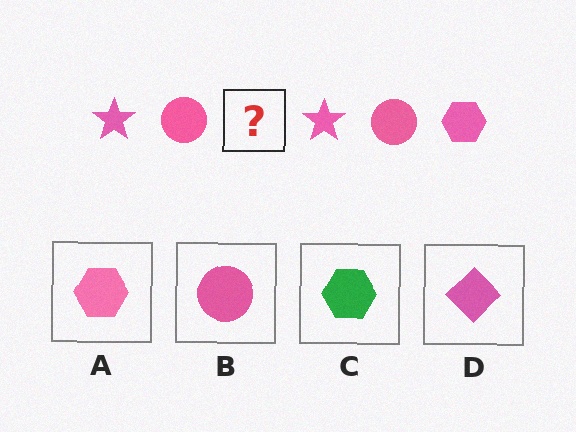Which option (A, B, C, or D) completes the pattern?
A.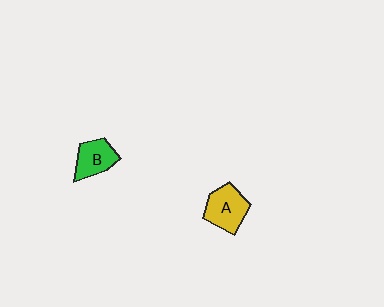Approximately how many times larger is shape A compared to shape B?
Approximately 1.2 times.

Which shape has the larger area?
Shape A (yellow).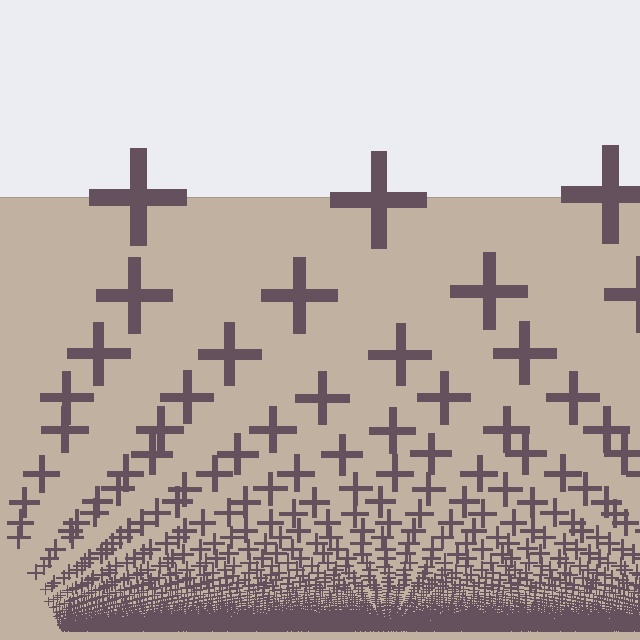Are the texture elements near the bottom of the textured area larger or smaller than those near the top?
Smaller. The gradient is inverted — elements near the bottom are smaller and denser.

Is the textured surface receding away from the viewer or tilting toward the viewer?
The surface appears to tilt toward the viewer. Texture elements get larger and sparser toward the top.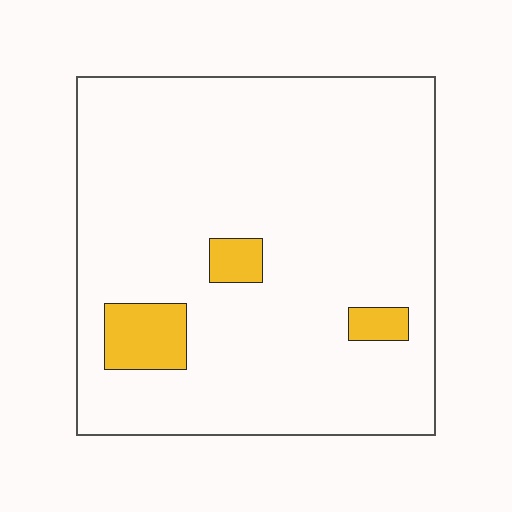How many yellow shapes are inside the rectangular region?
3.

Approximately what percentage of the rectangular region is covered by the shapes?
Approximately 10%.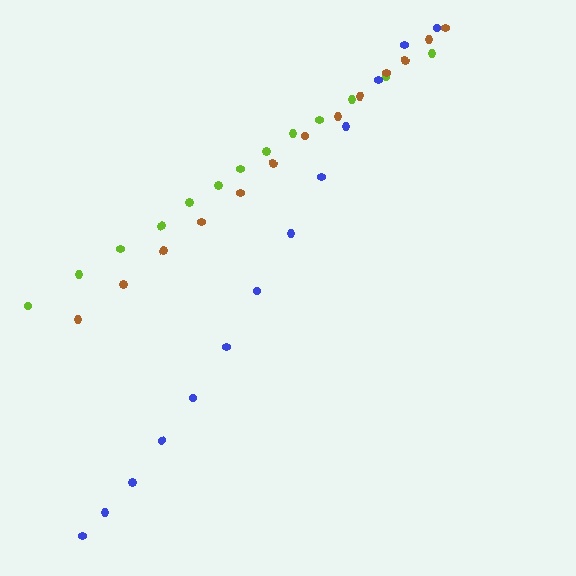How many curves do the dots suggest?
There are 3 distinct paths.